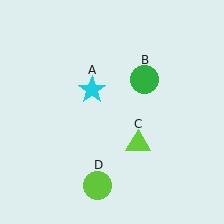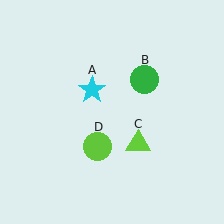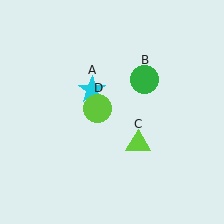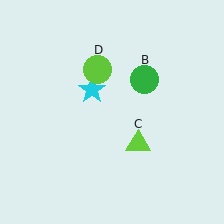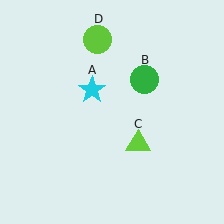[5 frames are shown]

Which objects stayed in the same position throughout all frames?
Cyan star (object A) and green circle (object B) and lime triangle (object C) remained stationary.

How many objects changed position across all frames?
1 object changed position: lime circle (object D).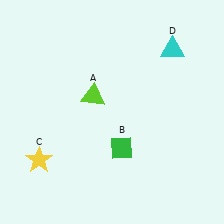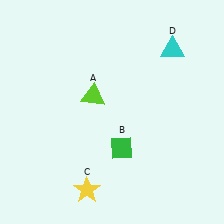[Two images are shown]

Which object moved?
The yellow star (C) moved right.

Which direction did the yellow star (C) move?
The yellow star (C) moved right.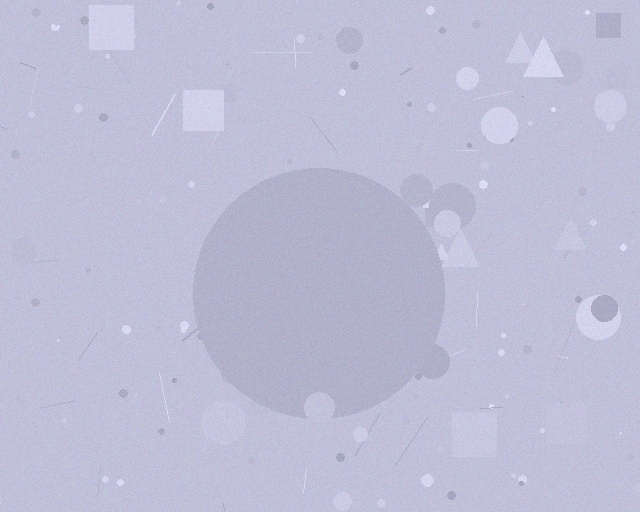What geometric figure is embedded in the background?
A circle is embedded in the background.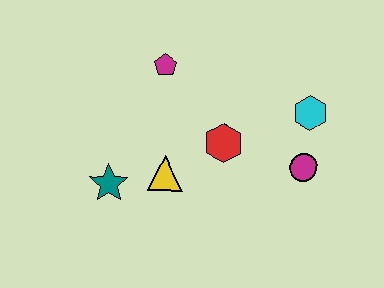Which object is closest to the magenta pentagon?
The red hexagon is closest to the magenta pentagon.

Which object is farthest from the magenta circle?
The teal star is farthest from the magenta circle.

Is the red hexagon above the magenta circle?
Yes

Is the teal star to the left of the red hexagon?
Yes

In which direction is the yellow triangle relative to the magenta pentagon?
The yellow triangle is below the magenta pentagon.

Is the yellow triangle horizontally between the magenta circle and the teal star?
Yes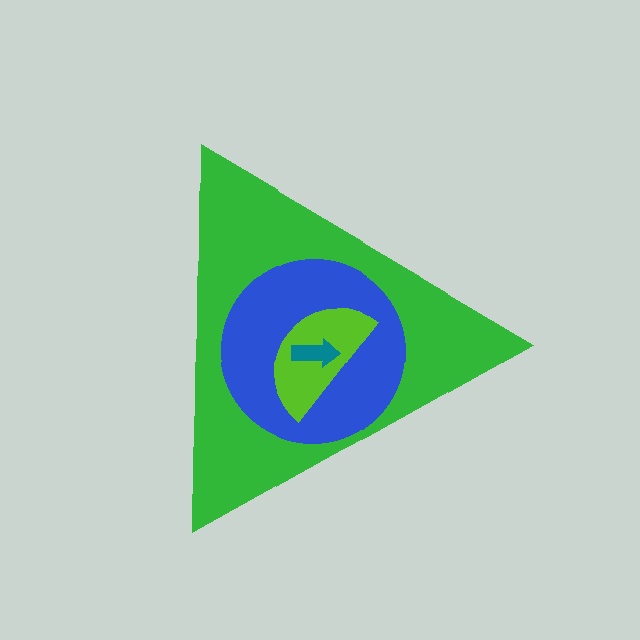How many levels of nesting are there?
4.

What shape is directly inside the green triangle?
The blue circle.